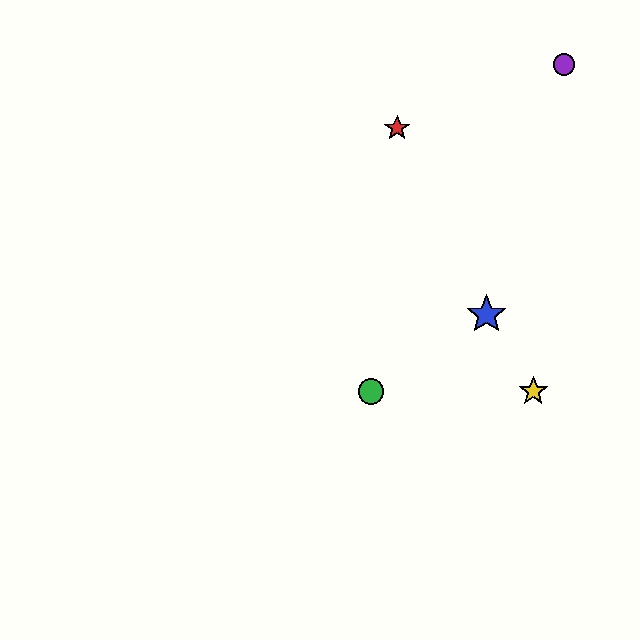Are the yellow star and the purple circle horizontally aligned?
No, the yellow star is at y≈391 and the purple circle is at y≈65.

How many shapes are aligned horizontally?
2 shapes (the green circle, the yellow star) are aligned horizontally.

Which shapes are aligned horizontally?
The green circle, the yellow star are aligned horizontally.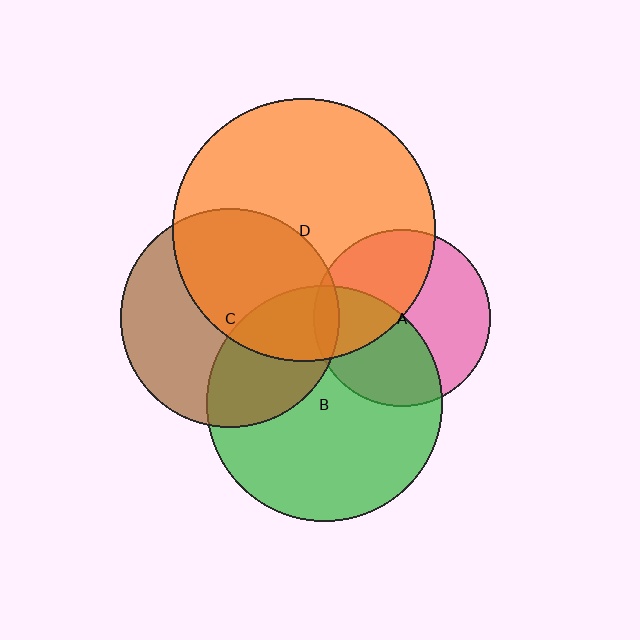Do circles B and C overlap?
Yes.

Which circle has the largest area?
Circle D (orange).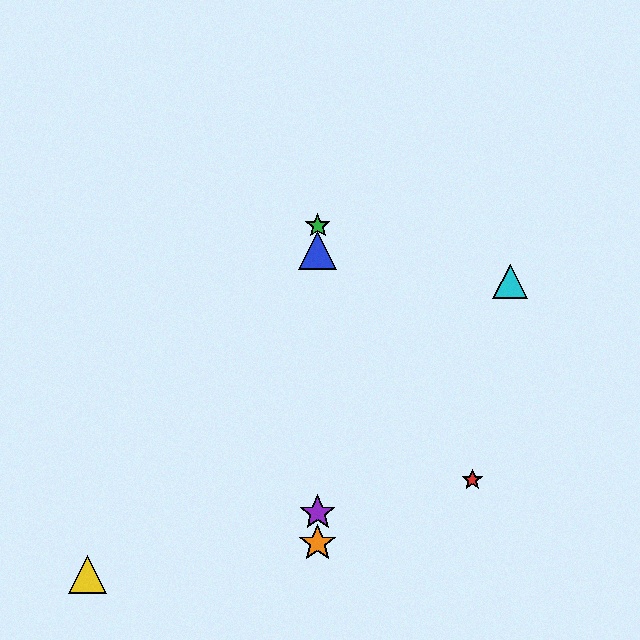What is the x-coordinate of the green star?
The green star is at x≈318.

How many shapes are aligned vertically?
4 shapes (the blue triangle, the green star, the purple star, the orange star) are aligned vertically.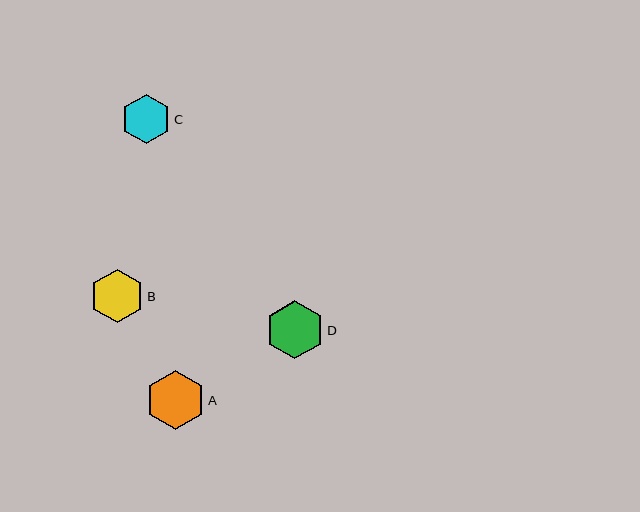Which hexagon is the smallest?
Hexagon C is the smallest with a size of approximately 49 pixels.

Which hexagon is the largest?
Hexagon A is the largest with a size of approximately 59 pixels.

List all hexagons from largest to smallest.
From largest to smallest: A, D, B, C.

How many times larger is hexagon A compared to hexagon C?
Hexagon A is approximately 1.2 times the size of hexagon C.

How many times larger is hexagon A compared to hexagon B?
Hexagon A is approximately 1.1 times the size of hexagon B.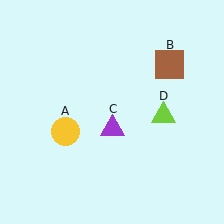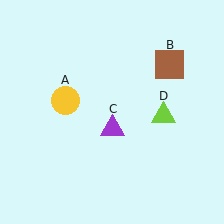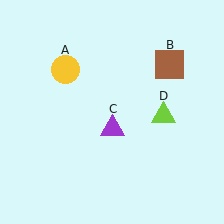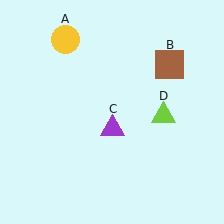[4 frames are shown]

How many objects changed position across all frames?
1 object changed position: yellow circle (object A).